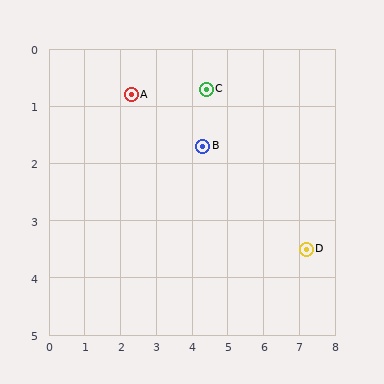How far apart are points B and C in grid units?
Points B and C are about 1.0 grid units apart.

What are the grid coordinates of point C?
Point C is at approximately (4.4, 0.7).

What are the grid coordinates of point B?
Point B is at approximately (4.3, 1.7).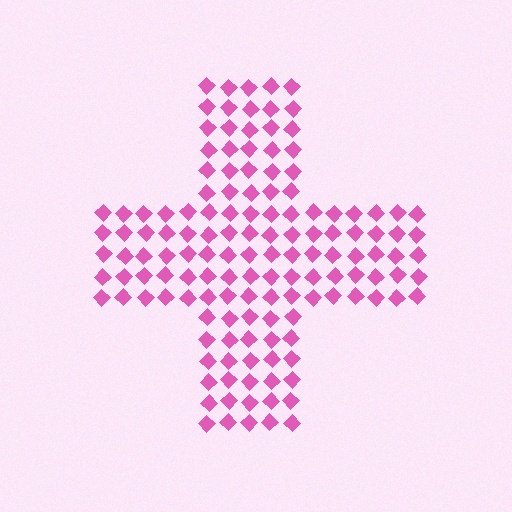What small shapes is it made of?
It is made of small diamonds.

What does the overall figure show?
The overall figure shows a cross.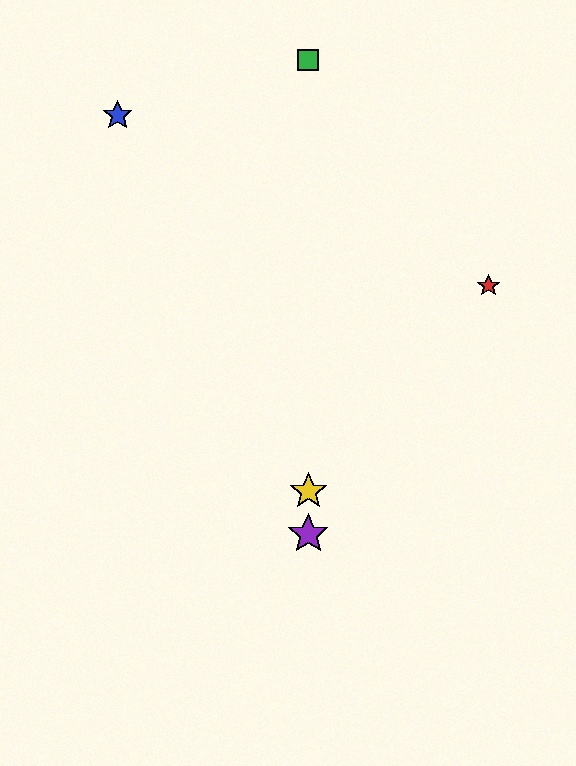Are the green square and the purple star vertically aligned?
Yes, both are at x≈308.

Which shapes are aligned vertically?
The green square, the yellow star, the purple star are aligned vertically.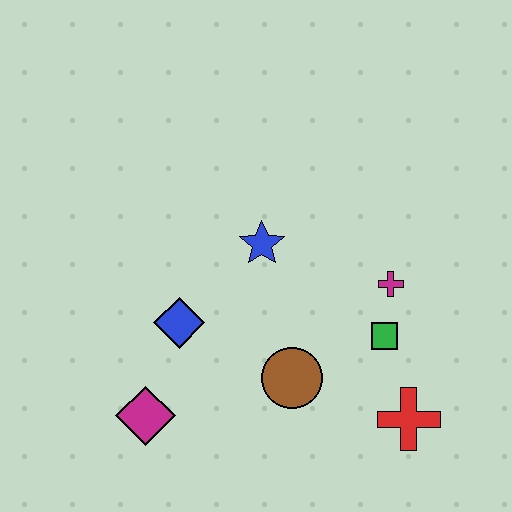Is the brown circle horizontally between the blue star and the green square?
Yes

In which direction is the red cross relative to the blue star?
The red cross is below the blue star.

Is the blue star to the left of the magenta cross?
Yes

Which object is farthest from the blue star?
The red cross is farthest from the blue star.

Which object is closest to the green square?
The magenta cross is closest to the green square.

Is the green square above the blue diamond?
No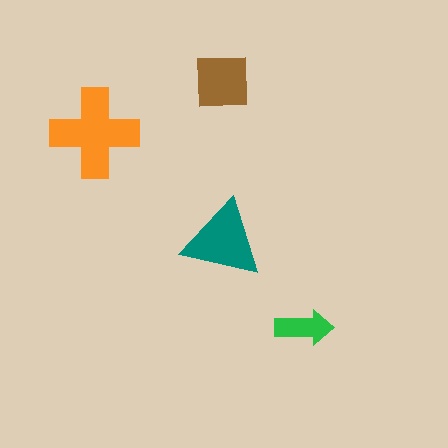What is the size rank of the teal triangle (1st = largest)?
2nd.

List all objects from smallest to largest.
The green arrow, the brown square, the teal triangle, the orange cross.